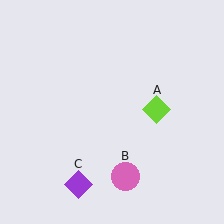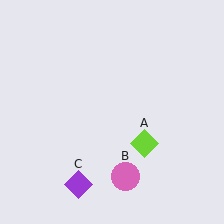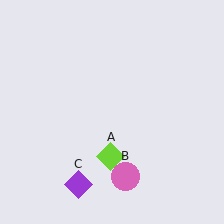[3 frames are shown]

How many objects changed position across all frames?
1 object changed position: lime diamond (object A).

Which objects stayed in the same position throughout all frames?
Pink circle (object B) and purple diamond (object C) remained stationary.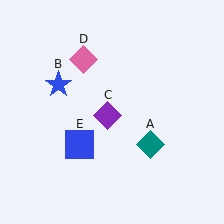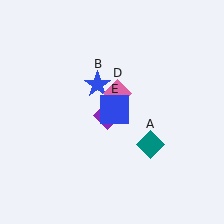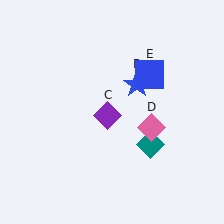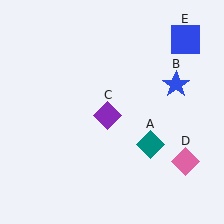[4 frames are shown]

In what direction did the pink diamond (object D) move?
The pink diamond (object D) moved down and to the right.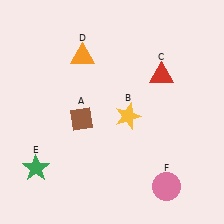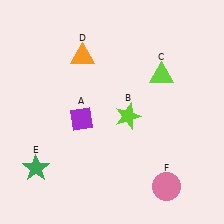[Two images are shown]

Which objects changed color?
A changed from brown to purple. B changed from yellow to lime. C changed from red to lime.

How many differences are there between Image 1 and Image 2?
There are 3 differences between the two images.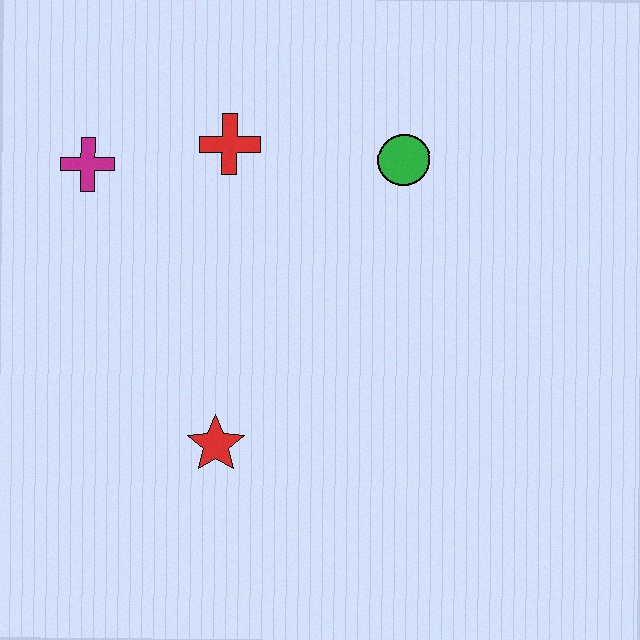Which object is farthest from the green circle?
The red star is farthest from the green circle.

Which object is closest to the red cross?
The magenta cross is closest to the red cross.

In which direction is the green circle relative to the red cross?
The green circle is to the right of the red cross.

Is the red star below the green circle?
Yes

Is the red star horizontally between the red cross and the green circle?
No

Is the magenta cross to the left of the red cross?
Yes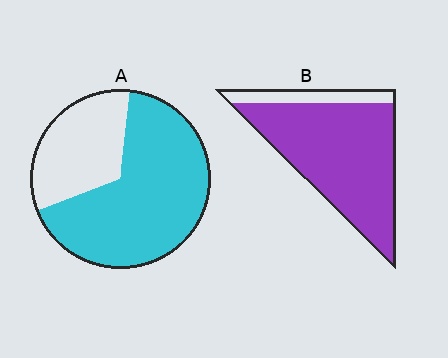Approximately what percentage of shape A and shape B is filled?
A is approximately 70% and B is approximately 85%.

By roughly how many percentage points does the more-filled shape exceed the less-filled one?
By roughly 15 percentage points (B over A).